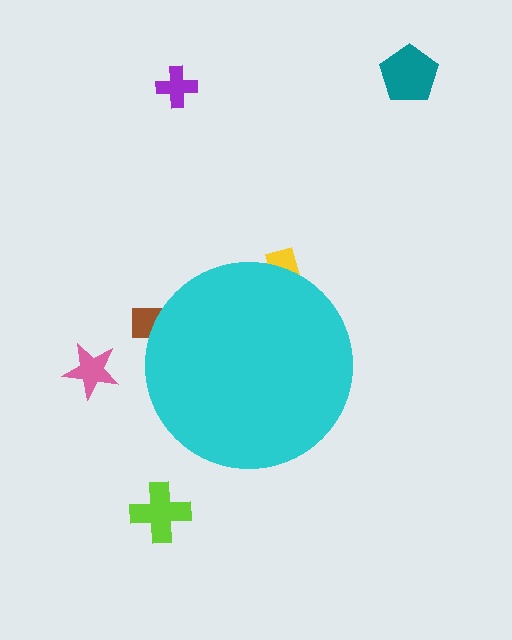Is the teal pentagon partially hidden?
No, the teal pentagon is fully visible.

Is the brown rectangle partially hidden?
Yes, the brown rectangle is partially hidden behind the cyan circle.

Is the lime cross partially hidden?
No, the lime cross is fully visible.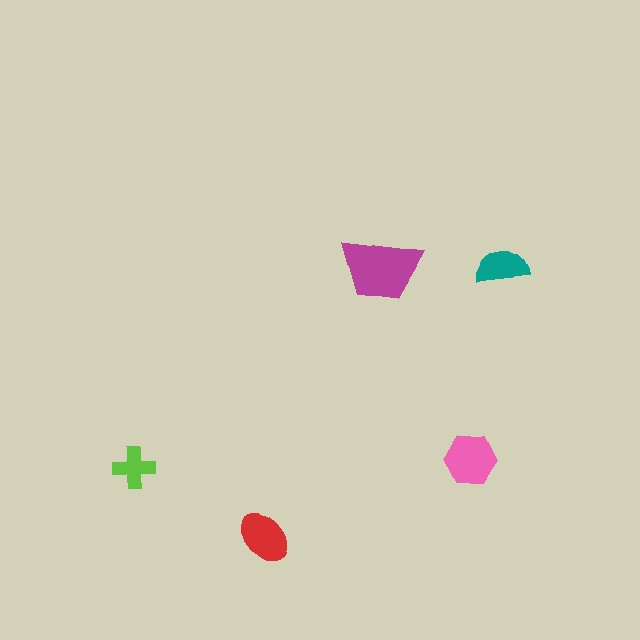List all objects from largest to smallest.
The magenta trapezoid, the pink hexagon, the red ellipse, the teal semicircle, the lime cross.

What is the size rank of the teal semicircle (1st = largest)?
4th.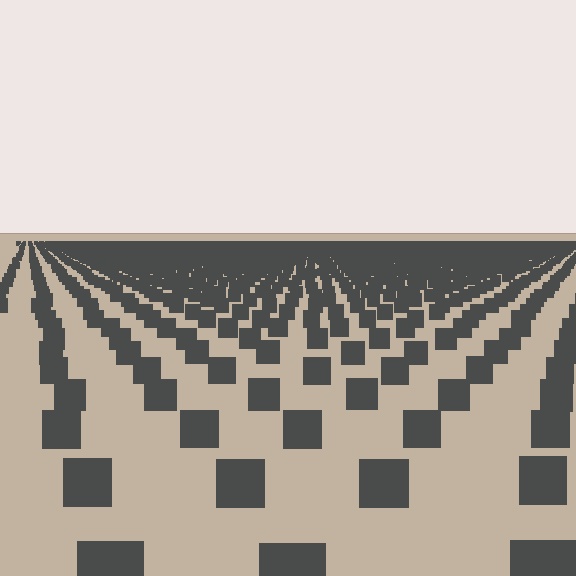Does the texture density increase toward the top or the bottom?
Density increases toward the top.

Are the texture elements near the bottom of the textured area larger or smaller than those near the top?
Larger. Near the bottom, elements are closer to the viewer and appear at a bigger on-screen size.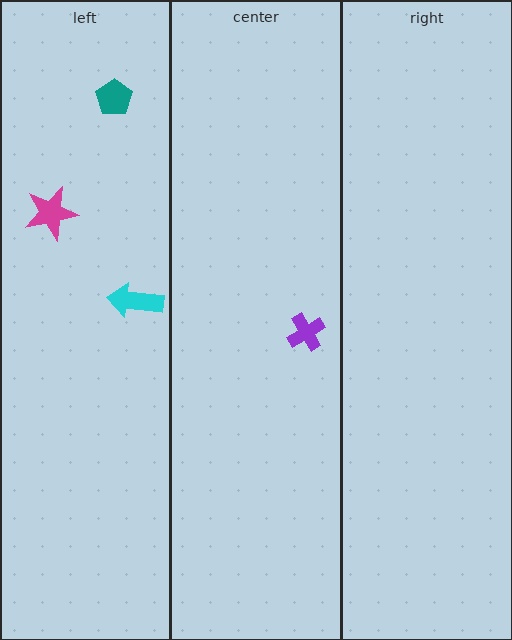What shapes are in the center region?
The purple cross.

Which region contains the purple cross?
The center region.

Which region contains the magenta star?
The left region.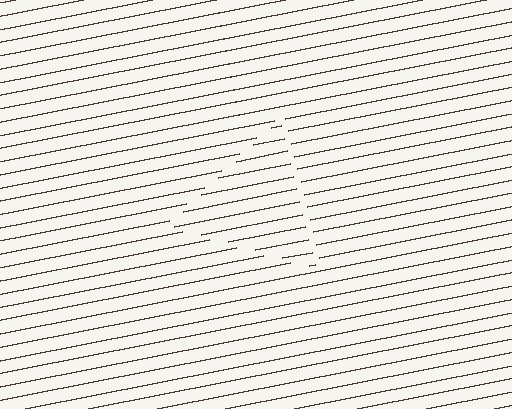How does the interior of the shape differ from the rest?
The interior of the shape contains the same grating, shifted by half a period — the contour is defined by the phase discontinuity where line-ends from the inner and outer gratings abut.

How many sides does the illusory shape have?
3 sides — the line-ends trace a triangle.